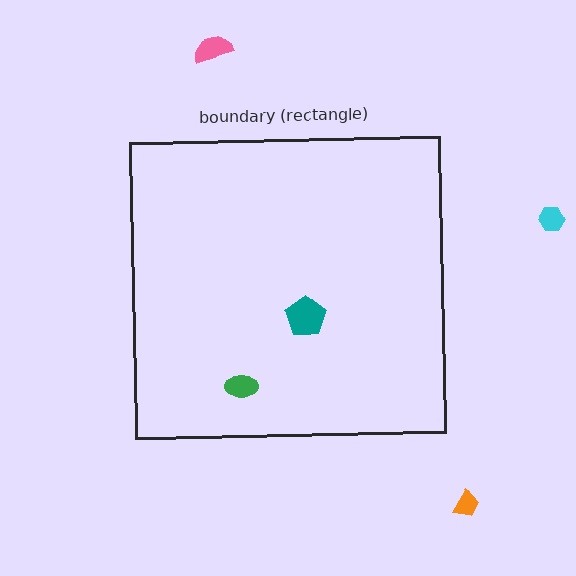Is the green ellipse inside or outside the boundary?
Inside.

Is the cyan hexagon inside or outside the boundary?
Outside.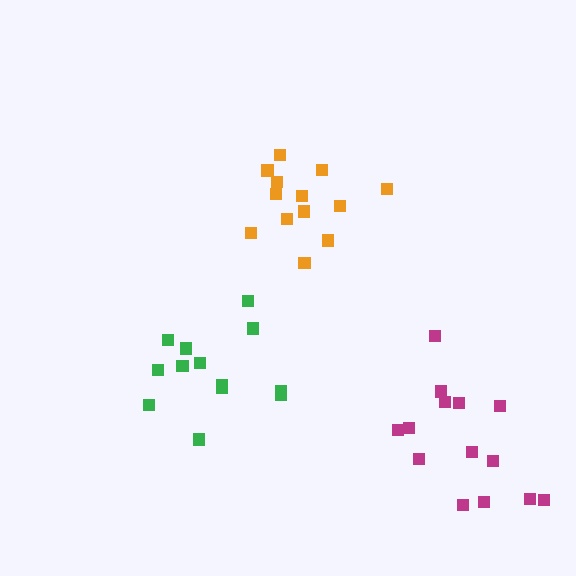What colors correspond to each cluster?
The clusters are colored: orange, green, magenta.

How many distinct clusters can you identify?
There are 3 distinct clusters.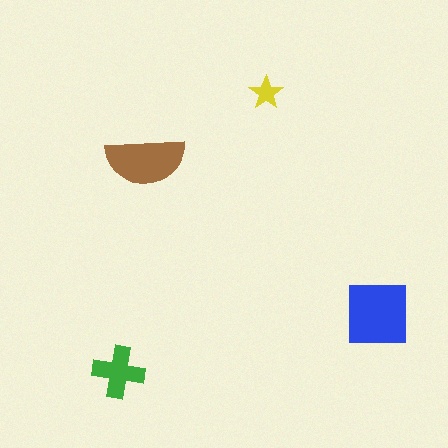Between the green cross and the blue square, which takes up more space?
The blue square.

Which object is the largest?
The blue square.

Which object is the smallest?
The yellow star.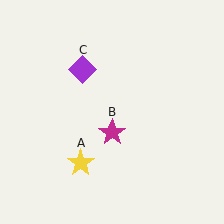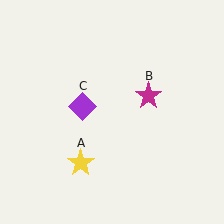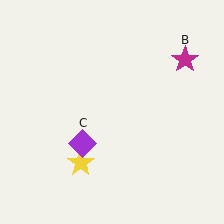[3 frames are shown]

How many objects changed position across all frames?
2 objects changed position: magenta star (object B), purple diamond (object C).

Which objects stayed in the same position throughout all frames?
Yellow star (object A) remained stationary.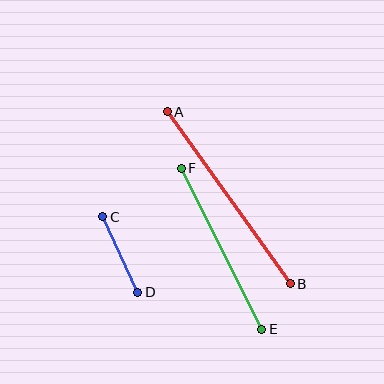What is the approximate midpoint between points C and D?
The midpoint is at approximately (120, 255) pixels.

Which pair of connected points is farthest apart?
Points A and B are farthest apart.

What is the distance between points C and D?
The distance is approximately 83 pixels.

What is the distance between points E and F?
The distance is approximately 180 pixels.